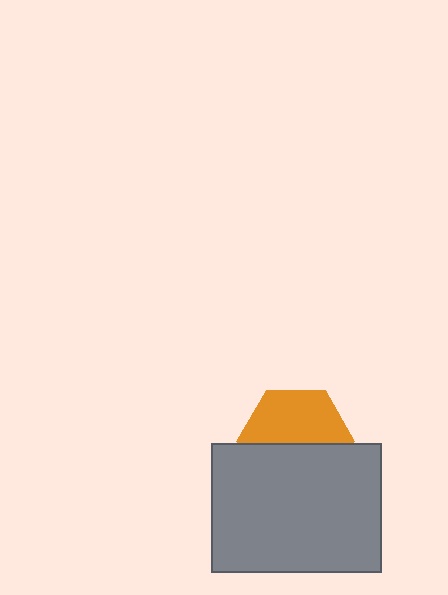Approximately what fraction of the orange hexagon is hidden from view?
Roughly 47% of the orange hexagon is hidden behind the gray rectangle.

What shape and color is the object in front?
The object in front is a gray rectangle.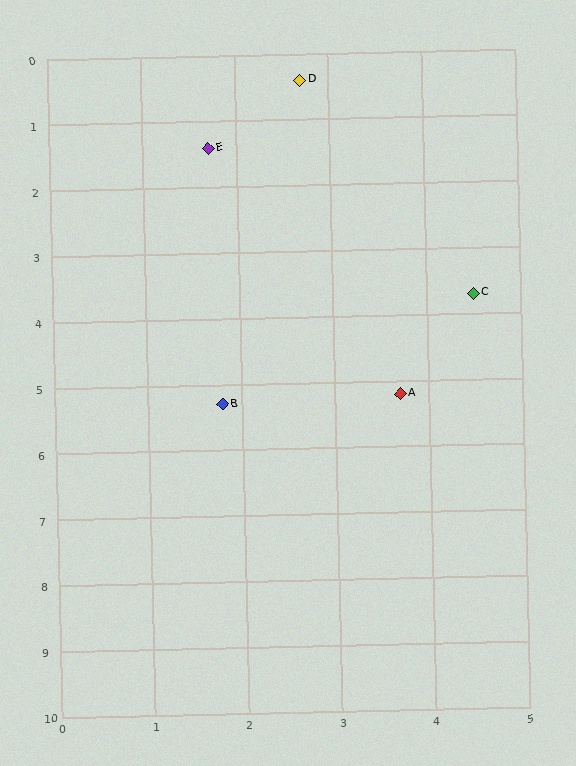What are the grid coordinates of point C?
Point C is at approximately (4.5, 3.7).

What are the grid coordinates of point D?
Point D is at approximately (2.7, 0.4).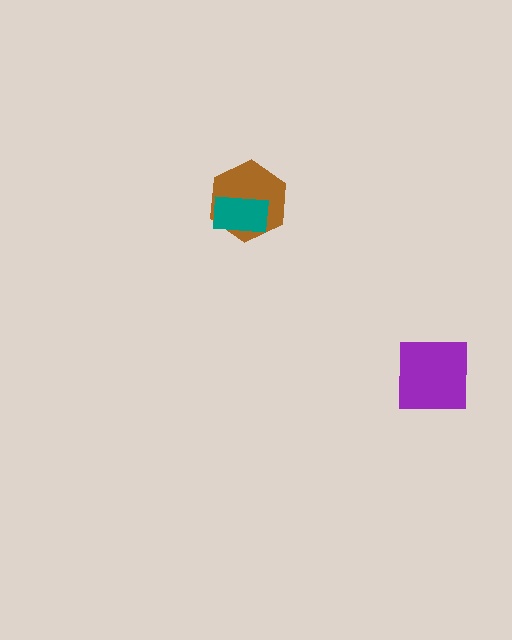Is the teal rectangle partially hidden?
No, no other shape covers it.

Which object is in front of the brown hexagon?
The teal rectangle is in front of the brown hexagon.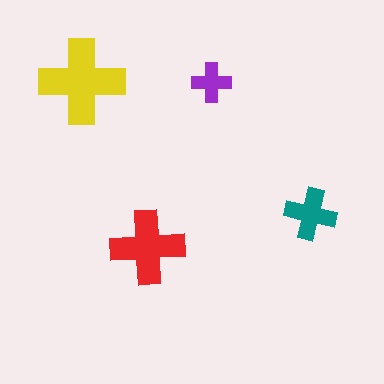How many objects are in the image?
There are 4 objects in the image.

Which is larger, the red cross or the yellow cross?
The yellow one.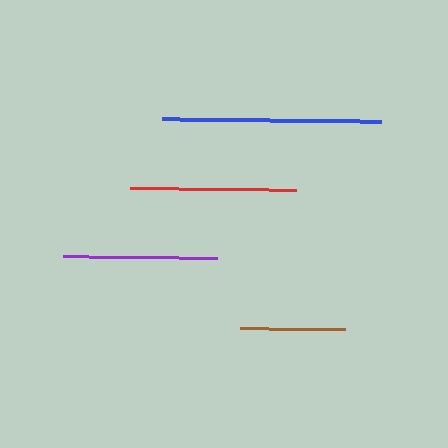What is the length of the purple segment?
The purple segment is approximately 154 pixels long.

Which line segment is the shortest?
The brown line is the shortest at approximately 105 pixels.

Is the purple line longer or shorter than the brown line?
The purple line is longer than the brown line.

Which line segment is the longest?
The blue line is the longest at approximately 219 pixels.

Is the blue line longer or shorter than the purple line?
The blue line is longer than the purple line.